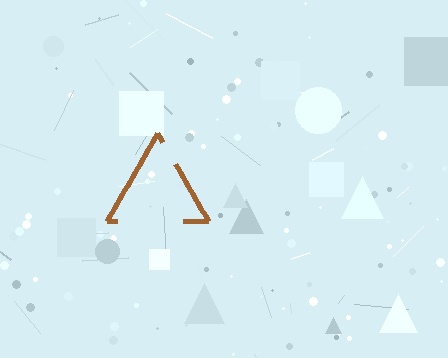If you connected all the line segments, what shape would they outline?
They would outline a triangle.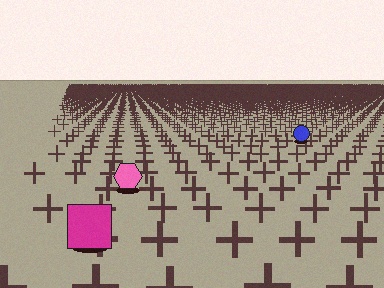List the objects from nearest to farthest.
From nearest to farthest: the magenta square, the pink hexagon, the blue circle.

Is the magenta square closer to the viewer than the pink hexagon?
Yes. The magenta square is closer — you can tell from the texture gradient: the ground texture is coarser near it.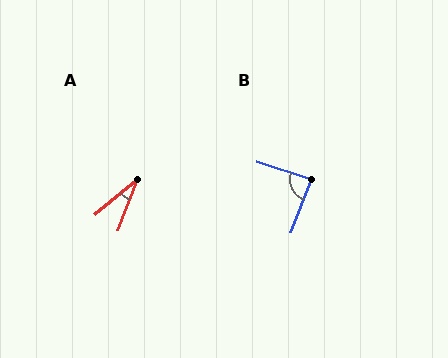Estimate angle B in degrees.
Approximately 87 degrees.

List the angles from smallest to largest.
A (30°), B (87°).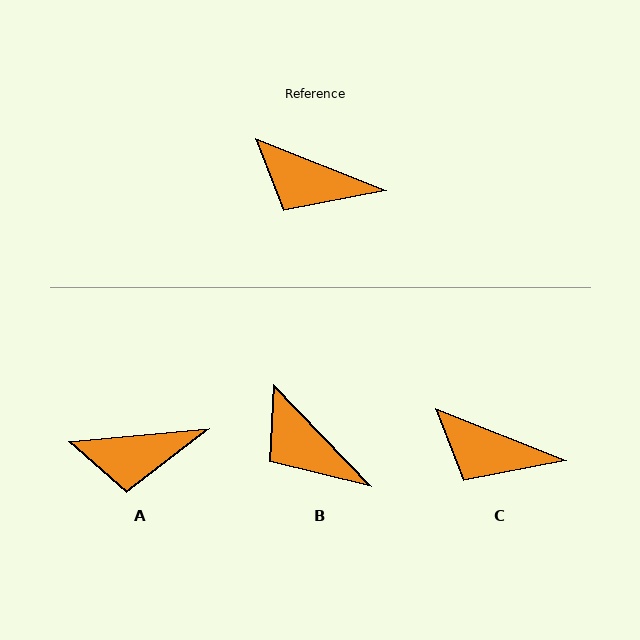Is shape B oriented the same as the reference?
No, it is off by about 24 degrees.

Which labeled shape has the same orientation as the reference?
C.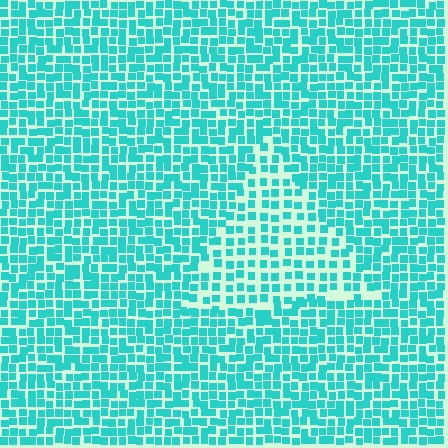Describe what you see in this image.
The image contains small cyan elements arranged at two different densities. A triangle-shaped region is visible where the elements are less densely packed than the surrounding area.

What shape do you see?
I see a triangle.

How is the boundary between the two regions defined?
The boundary is defined by a change in element density (approximately 1.7x ratio). All elements are the same color, size, and shape.